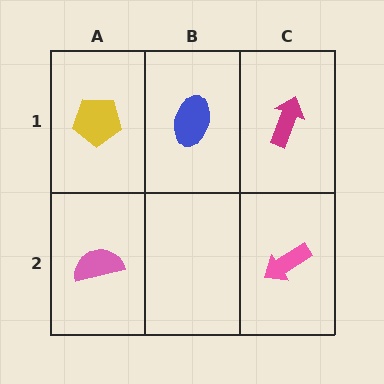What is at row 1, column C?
A magenta arrow.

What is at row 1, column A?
A yellow pentagon.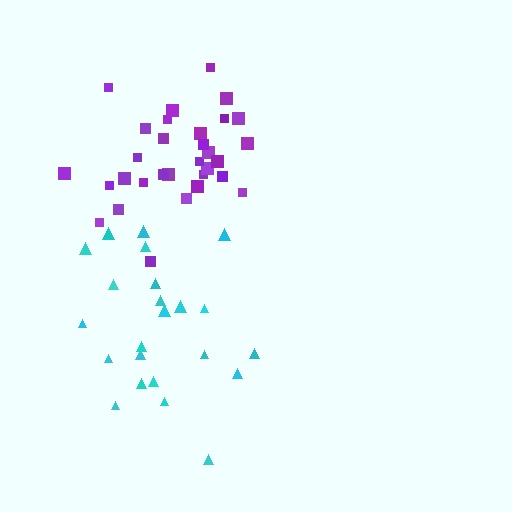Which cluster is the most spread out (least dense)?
Cyan.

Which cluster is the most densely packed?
Purple.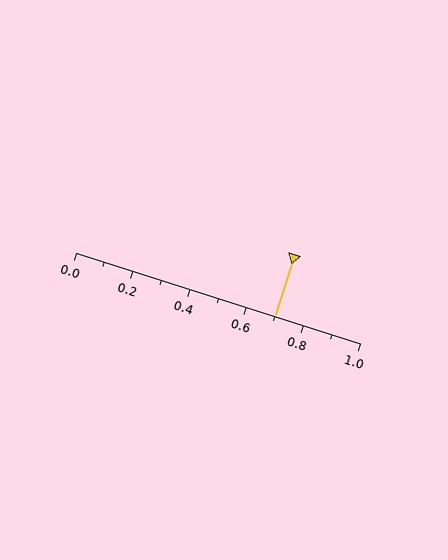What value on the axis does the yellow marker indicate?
The marker indicates approximately 0.7.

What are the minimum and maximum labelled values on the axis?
The axis runs from 0.0 to 1.0.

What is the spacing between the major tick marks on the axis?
The major ticks are spaced 0.2 apart.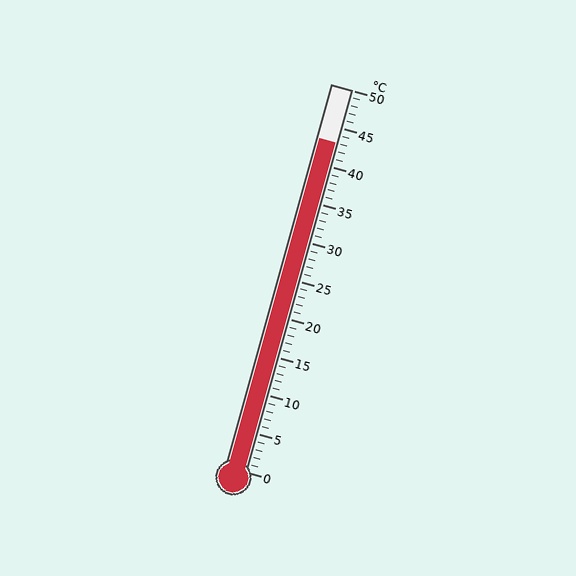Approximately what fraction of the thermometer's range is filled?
The thermometer is filled to approximately 85% of its range.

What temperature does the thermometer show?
The thermometer shows approximately 43°C.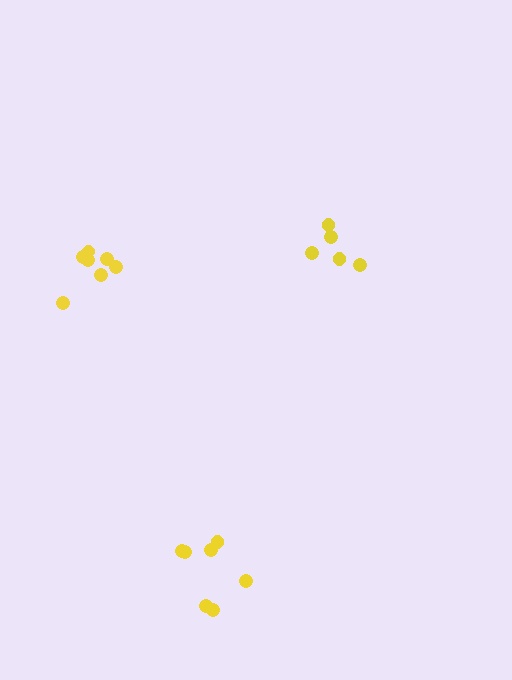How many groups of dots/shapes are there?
There are 3 groups.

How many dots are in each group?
Group 1: 5 dots, Group 2: 7 dots, Group 3: 7 dots (19 total).